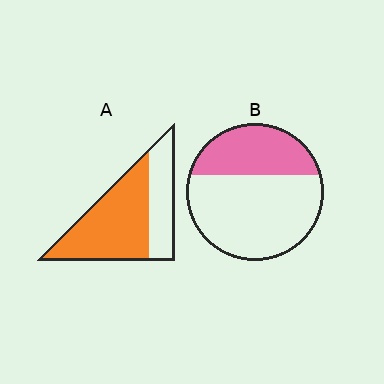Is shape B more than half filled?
No.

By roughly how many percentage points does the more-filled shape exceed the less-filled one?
By roughly 30 percentage points (A over B).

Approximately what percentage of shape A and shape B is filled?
A is approximately 65% and B is approximately 35%.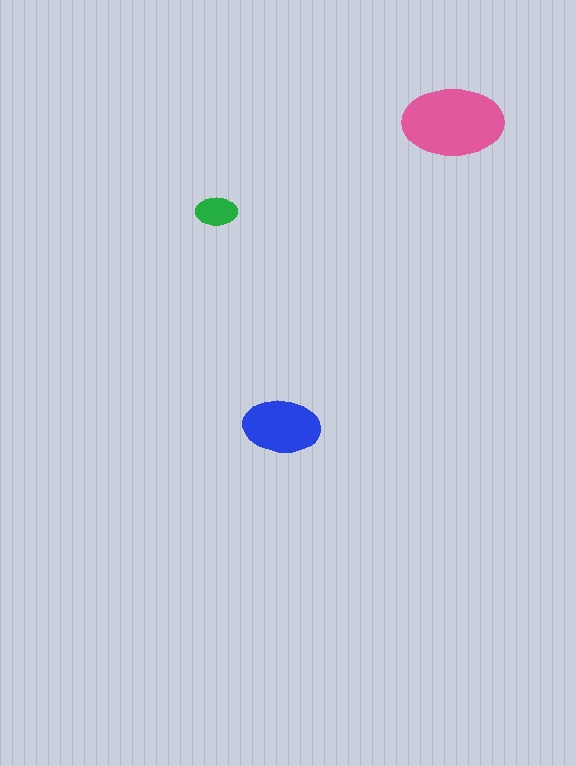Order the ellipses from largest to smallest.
the pink one, the blue one, the green one.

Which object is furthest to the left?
The green ellipse is leftmost.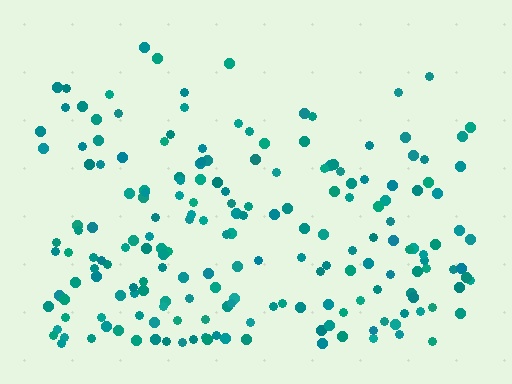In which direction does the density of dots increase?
From top to bottom, with the bottom side densest.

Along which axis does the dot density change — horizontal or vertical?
Vertical.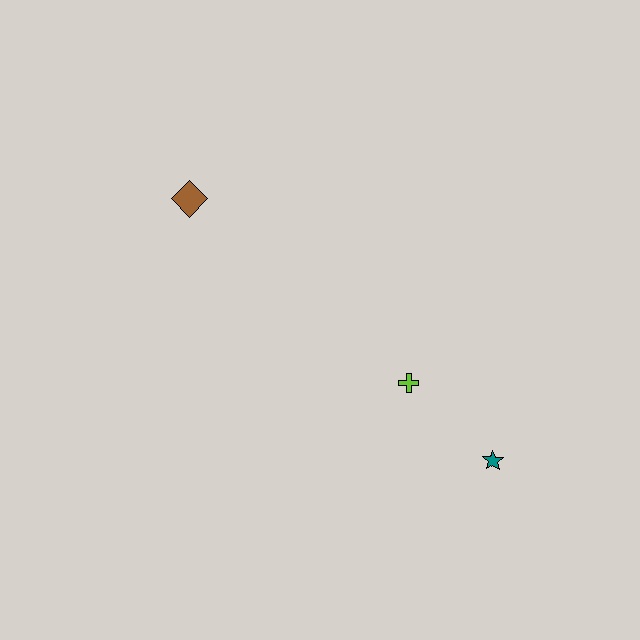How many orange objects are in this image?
There are no orange objects.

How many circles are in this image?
There are no circles.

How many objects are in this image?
There are 3 objects.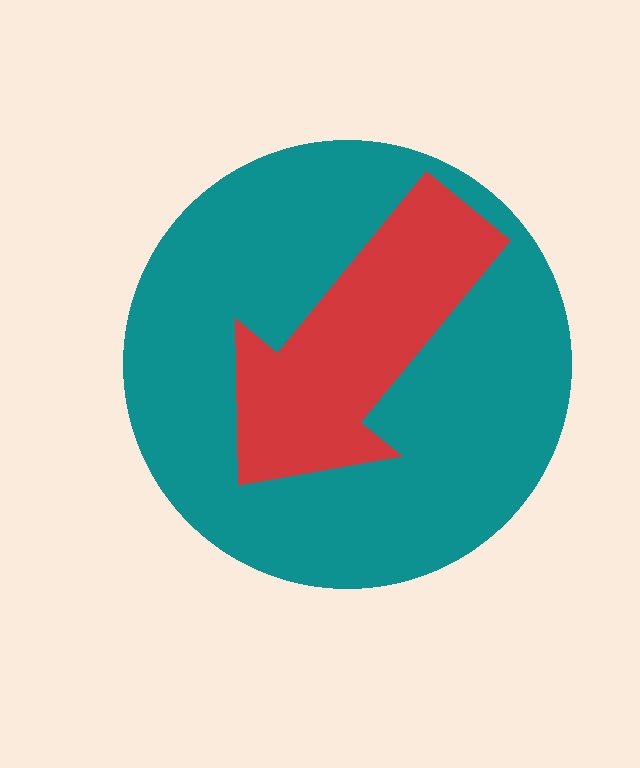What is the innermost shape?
The red arrow.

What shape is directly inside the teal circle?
The red arrow.